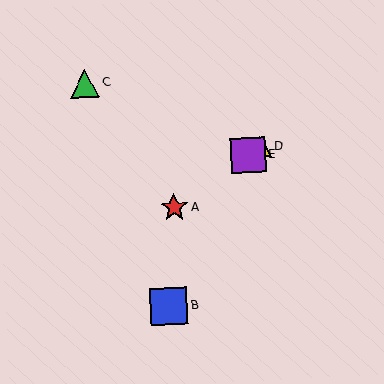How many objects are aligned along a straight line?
3 objects (A, D, E) are aligned along a straight line.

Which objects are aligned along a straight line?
Objects A, D, E are aligned along a straight line.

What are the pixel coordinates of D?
Object D is at (260, 146).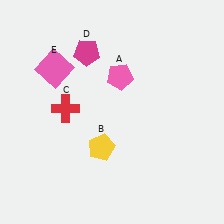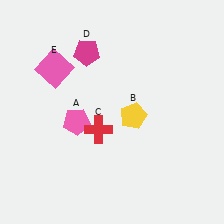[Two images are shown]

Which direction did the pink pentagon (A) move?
The pink pentagon (A) moved down.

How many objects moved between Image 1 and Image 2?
3 objects moved between the two images.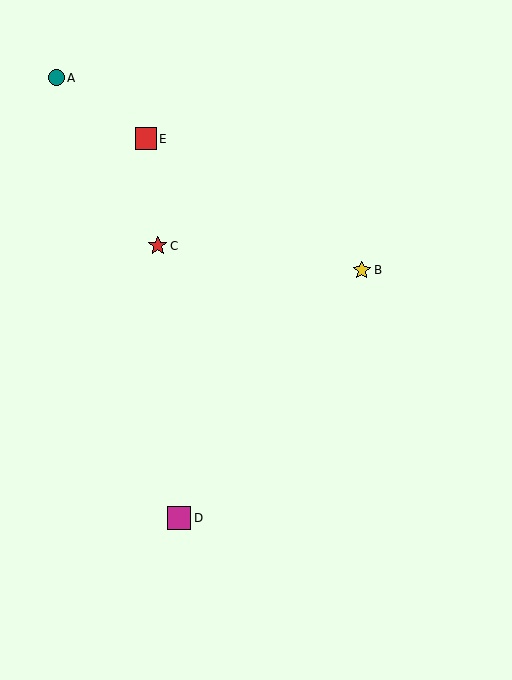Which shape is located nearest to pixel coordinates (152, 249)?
The red star (labeled C) at (158, 246) is nearest to that location.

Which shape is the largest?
The magenta square (labeled D) is the largest.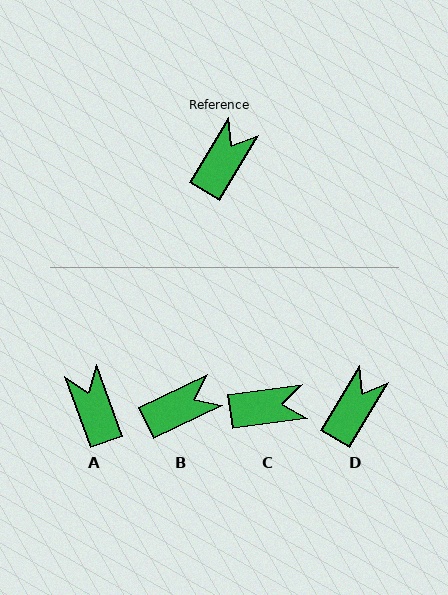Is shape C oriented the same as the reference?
No, it is off by about 51 degrees.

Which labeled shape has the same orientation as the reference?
D.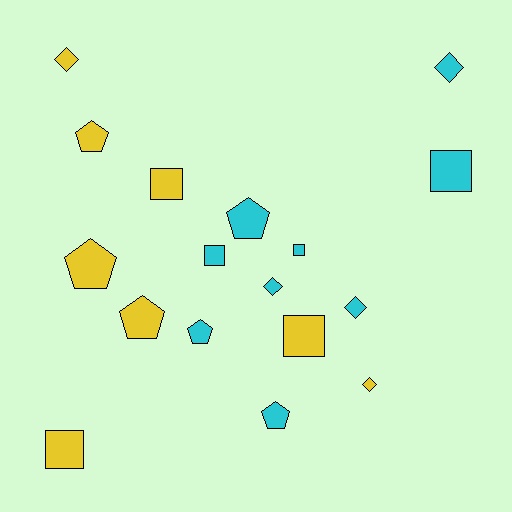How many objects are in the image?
There are 17 objects.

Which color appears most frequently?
Cyan, with 9 objects.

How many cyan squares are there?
There are 3 cyan squares.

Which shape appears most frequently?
Square, with 6 objects.